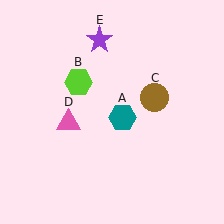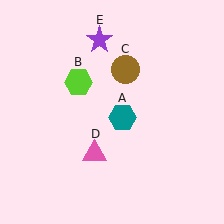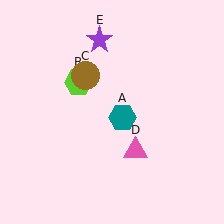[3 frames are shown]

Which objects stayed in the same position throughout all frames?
Teal hexagon (object A) and lime hexagon (object B) and purple star (object E) remained stationary.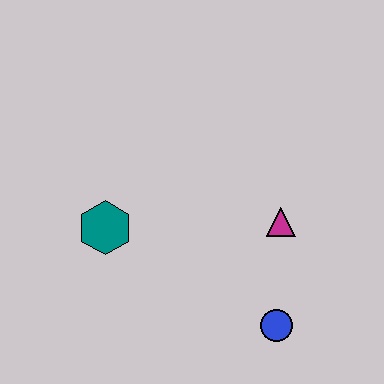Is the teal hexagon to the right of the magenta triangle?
No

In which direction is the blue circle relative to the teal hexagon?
The blue circle is to the right of the teal hexagon.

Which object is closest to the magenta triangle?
The blue circle is closest to the magenta triangle.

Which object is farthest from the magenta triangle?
The teal hexagon is farthest from the magenta triangle.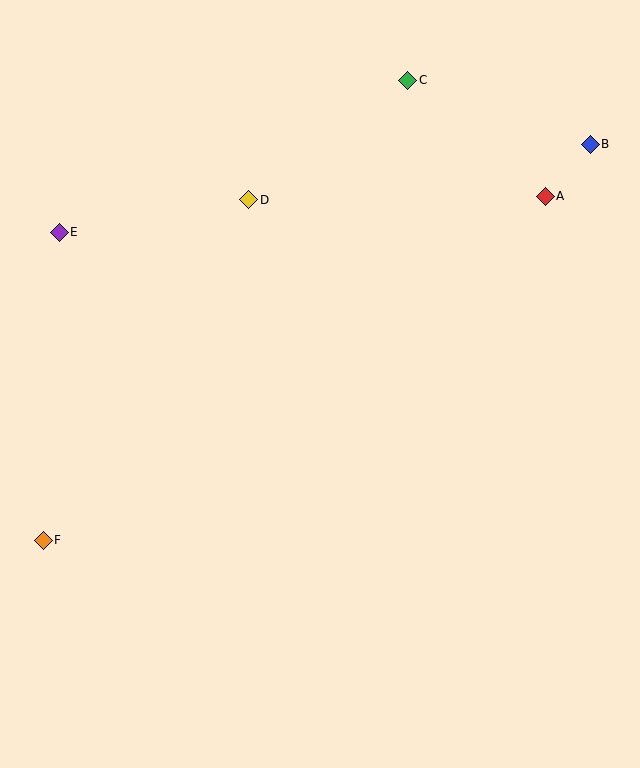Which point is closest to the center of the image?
Point D at (249, 200) is closest to the center.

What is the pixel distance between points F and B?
The distance between F and B is 675 pixels.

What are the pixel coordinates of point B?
Point B is at (590, 144).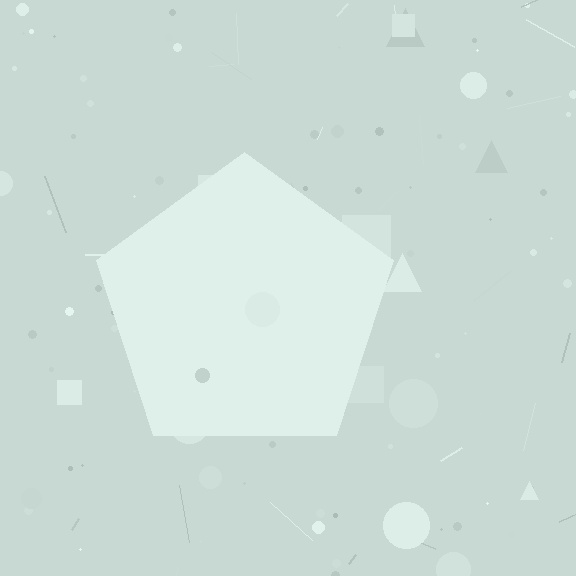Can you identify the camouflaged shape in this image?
The camouflaged shape is a pentagon.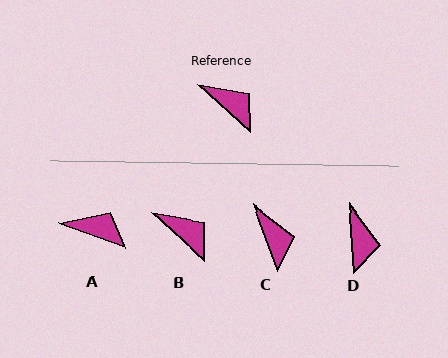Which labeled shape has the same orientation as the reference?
B.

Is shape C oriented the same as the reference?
No, it is off by about 27 degrees.